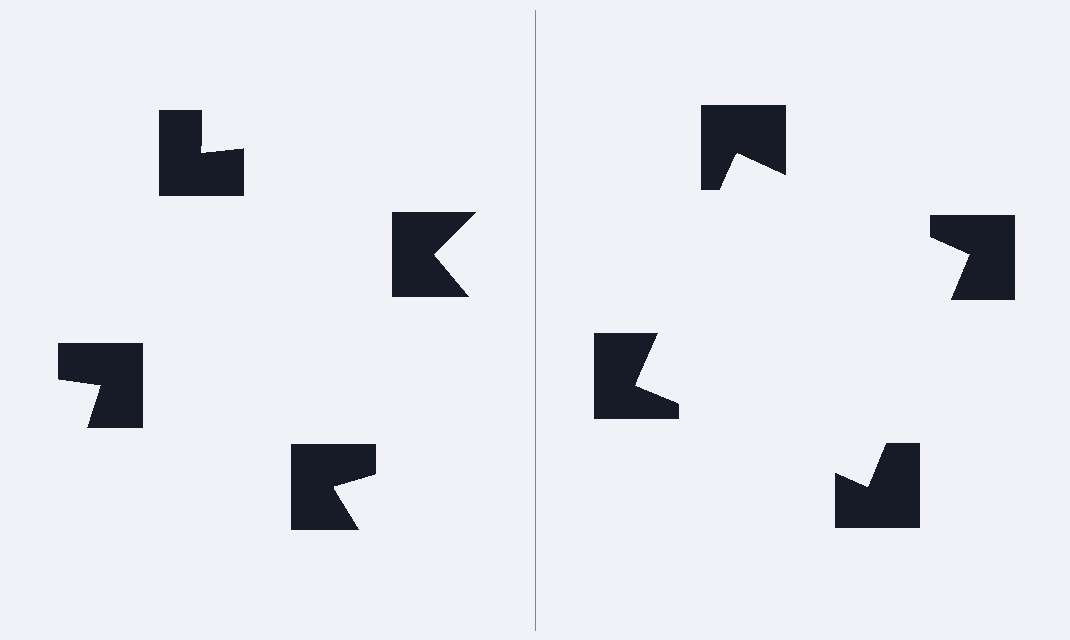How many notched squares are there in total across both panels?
8 — 4 on each side.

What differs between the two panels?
The notched squares are positioned identically on both sides; only the wedge orientations differ. On the right they align to a square; on the left they are misaligned.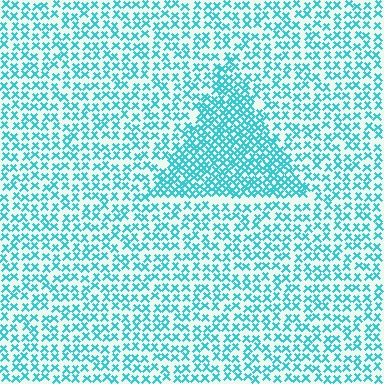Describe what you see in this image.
The image contains small cyan elements arranged at two different densities. A triangle-shaped region is visible where the elements are more densely packed than the surrounding area.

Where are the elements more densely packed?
The elements are more densely packed inside the triangle boundary.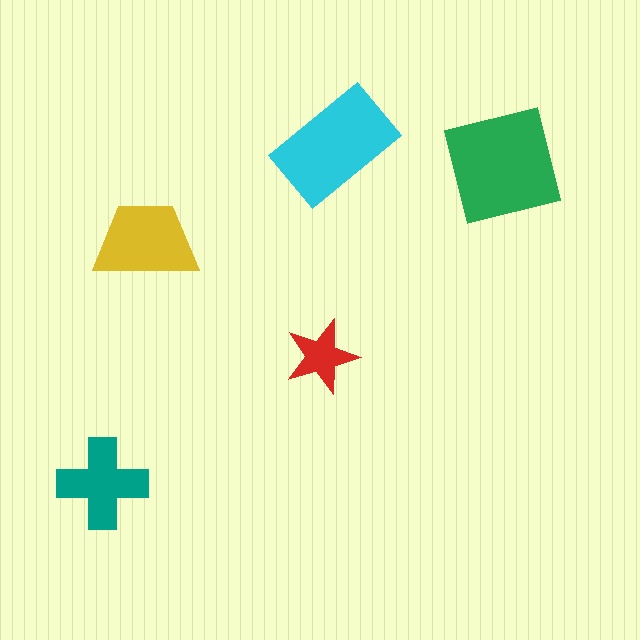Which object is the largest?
The green square.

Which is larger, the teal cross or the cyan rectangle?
The cyan rectangle.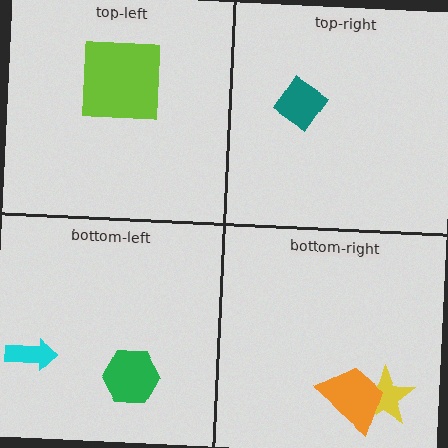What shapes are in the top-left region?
The lime square.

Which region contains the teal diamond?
The top-right region.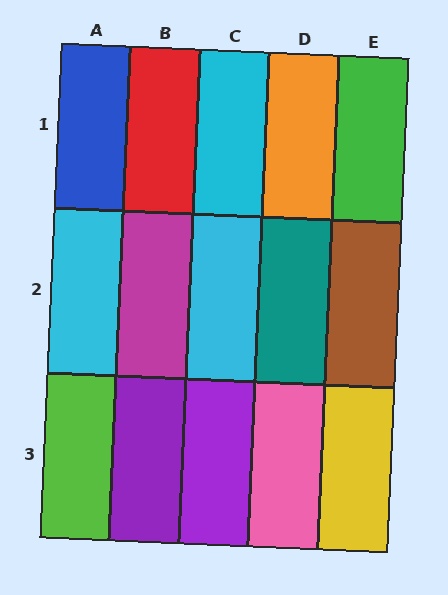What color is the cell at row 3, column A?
Lime.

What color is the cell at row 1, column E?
Green.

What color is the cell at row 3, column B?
Purple.